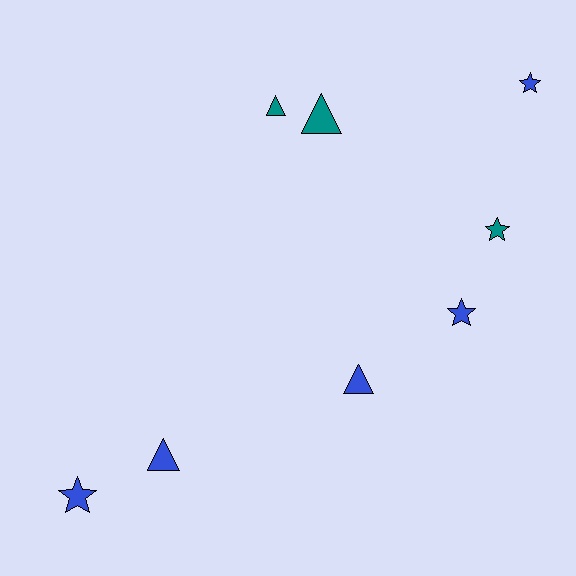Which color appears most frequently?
Blue, with 5 objects.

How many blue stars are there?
There are 3 blue stars.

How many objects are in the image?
There are 8 objects.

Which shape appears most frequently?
Star, with 4 objects.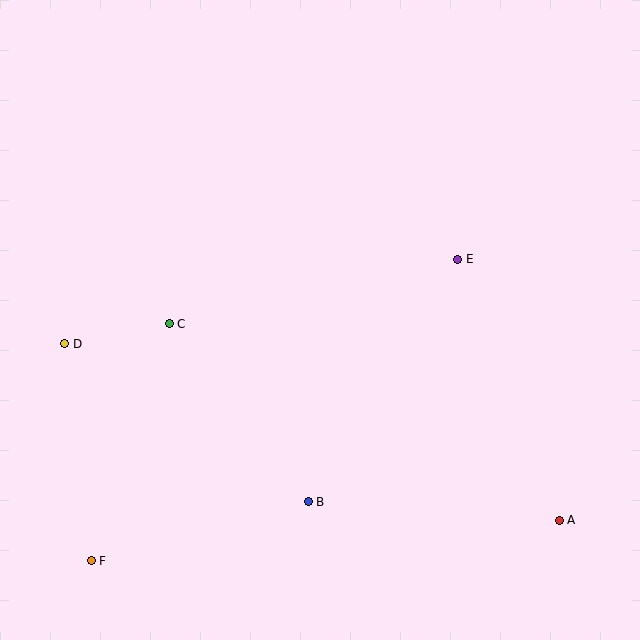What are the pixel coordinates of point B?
Point B is at (308, 502).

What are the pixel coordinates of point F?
Point F is at (91, 561).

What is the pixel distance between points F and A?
The distance between F and A is 470 pixels.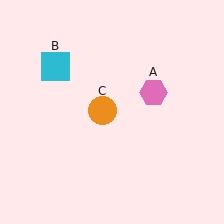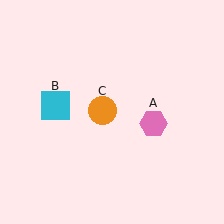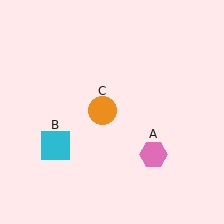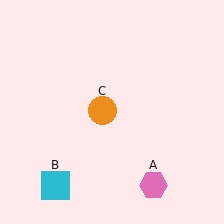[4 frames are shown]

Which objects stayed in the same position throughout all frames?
Orange circle (object C) remained stationary.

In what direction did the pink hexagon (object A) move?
The pink hexagon (object A) moved down.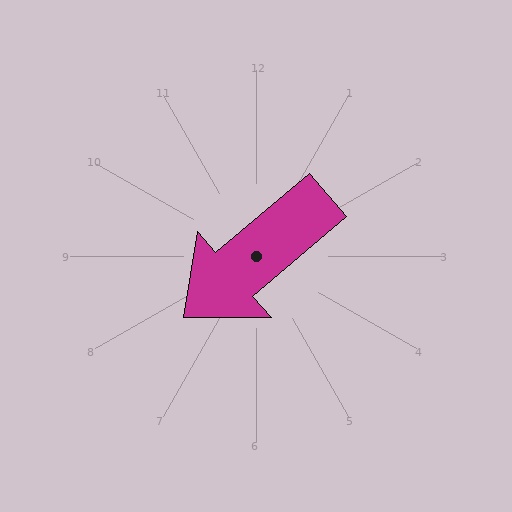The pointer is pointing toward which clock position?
Roughly 8 o'clock.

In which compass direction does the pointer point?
Southwest.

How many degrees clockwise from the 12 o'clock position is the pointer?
Approximately 230 degrees.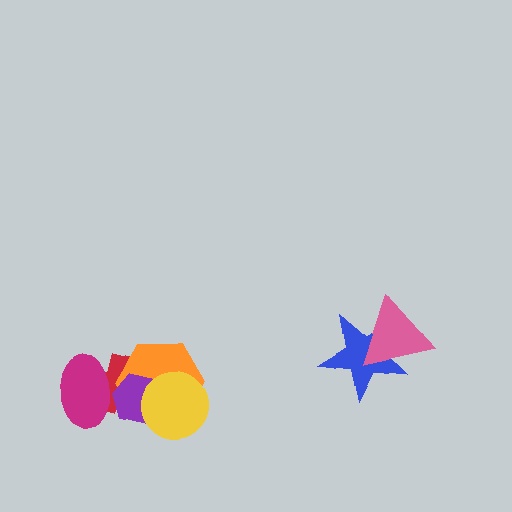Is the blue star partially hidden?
Yes, it is partially covered by another shape.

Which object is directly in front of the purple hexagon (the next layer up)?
The magenta ellipse is directly in front of the purple hexagon.